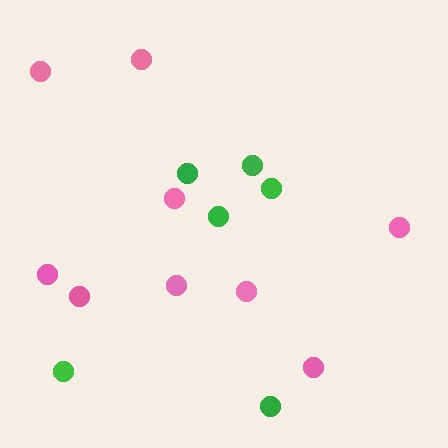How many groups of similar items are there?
There are 2 groups: one group of green circles (6) and one group of pink circles (9).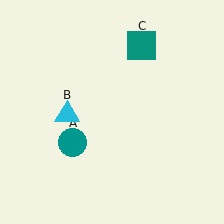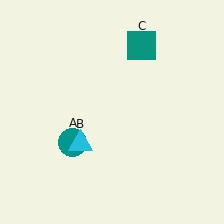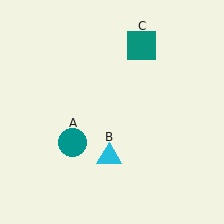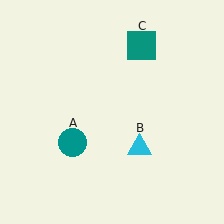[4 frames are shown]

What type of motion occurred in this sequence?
The cyan triangle (object B) rotated counterclockwise around the center of the scene.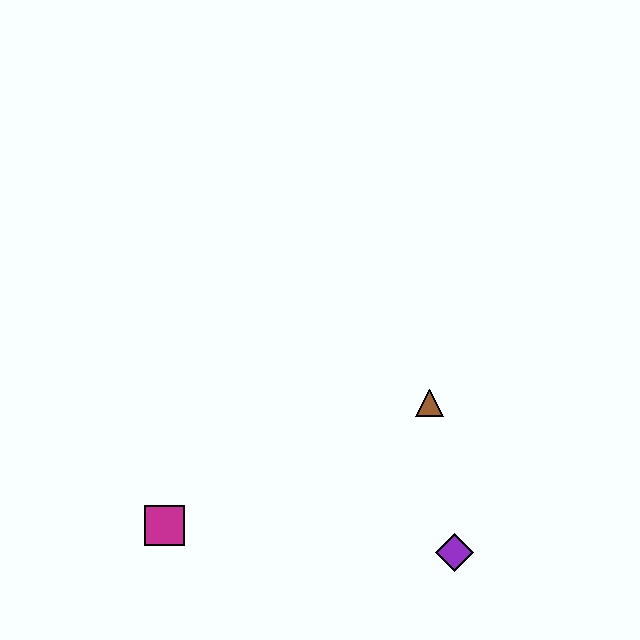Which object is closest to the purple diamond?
The brown triangle is closest to the purple diamond.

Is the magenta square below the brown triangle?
Yes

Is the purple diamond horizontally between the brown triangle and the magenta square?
No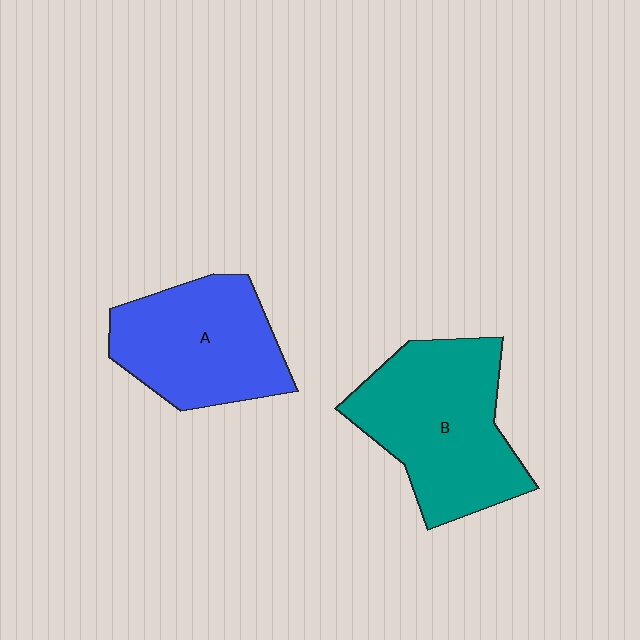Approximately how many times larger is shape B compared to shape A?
Approximately 1.2 times.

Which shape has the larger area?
Shape B (teal).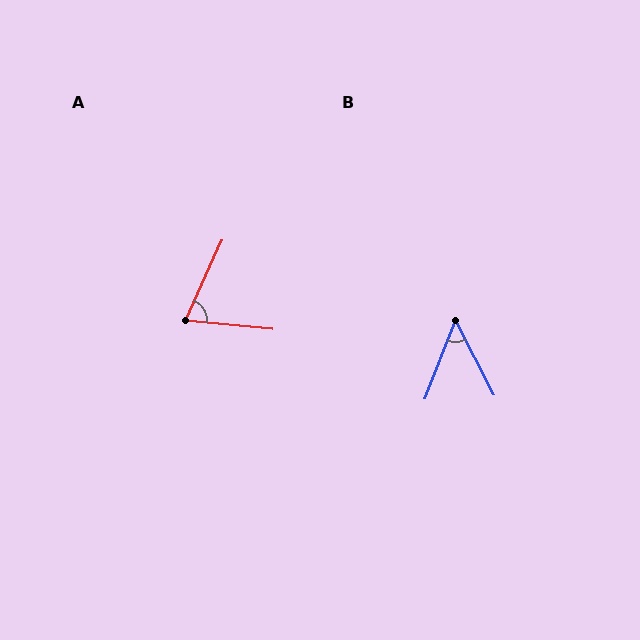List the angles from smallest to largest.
B (48°), A (72°).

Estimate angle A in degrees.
Approximately 72 degrees.